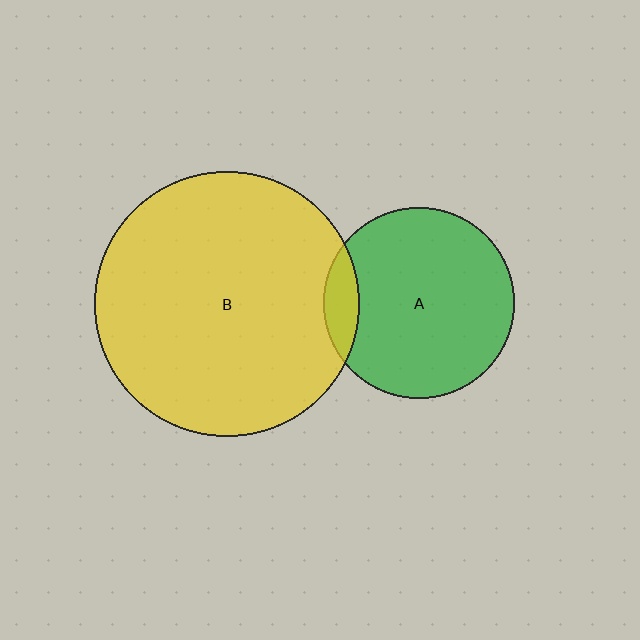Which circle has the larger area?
Circle B (yellow).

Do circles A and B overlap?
Yes.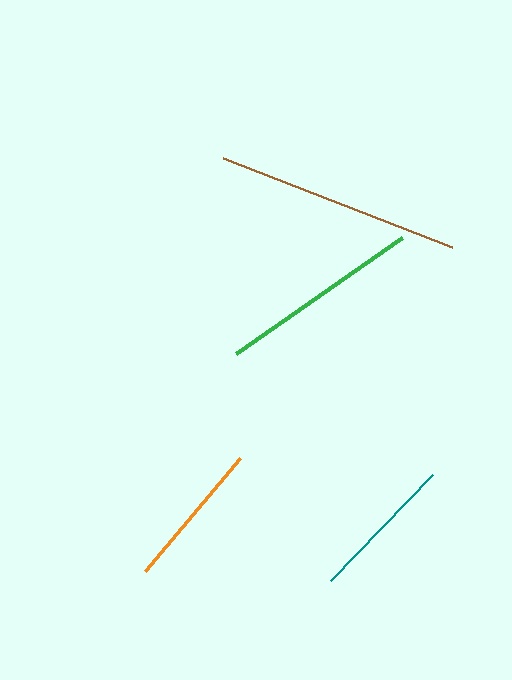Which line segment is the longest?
The brown line is the longest at approximately 245 pixels.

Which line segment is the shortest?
The teal line is the shortest at approximately 147 pixels.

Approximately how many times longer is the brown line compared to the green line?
The brown line is approximately 1.2 times the length of the green line.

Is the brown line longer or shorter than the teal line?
The brown line is longer than the teal line.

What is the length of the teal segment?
The teal segment is approximately 147 pixels long.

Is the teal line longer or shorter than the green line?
The green line is longer than the teal line.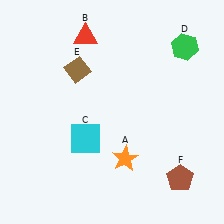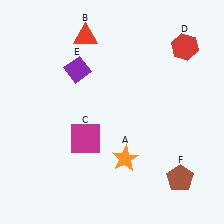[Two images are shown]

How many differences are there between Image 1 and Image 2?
There are 3 differences between the two images.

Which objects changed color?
C changed from cyan to magenta. D changed from green to red. E changed from brown to purple.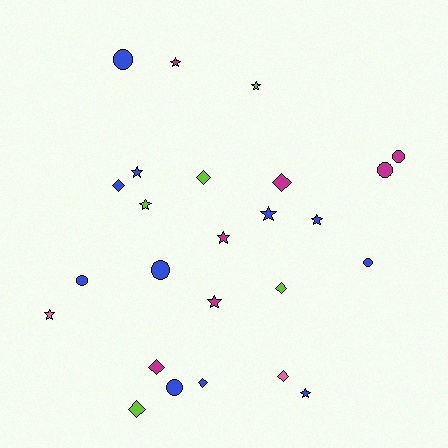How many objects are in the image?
There are 25 objects.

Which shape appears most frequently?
Star, with 10 objects.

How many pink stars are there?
There is 1 pink star.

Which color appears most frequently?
Blue, with 11 objects.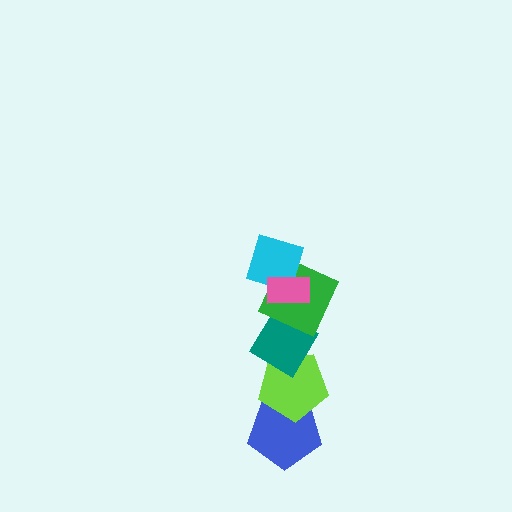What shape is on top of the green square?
The cyan diamond is on top of the green square.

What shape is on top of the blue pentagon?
The lime pentagon is on top of the blue pentagon.